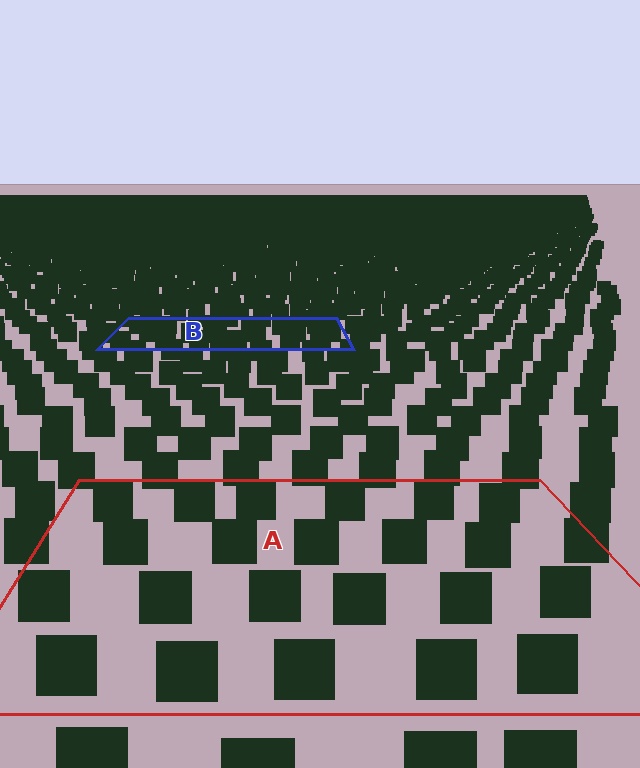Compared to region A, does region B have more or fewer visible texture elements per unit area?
Region B has more texture elements per unit area — they are packed more densely because it is farther away.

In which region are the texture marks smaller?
The texture marks are smaller in region B, because it is farther away.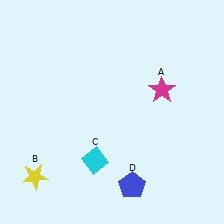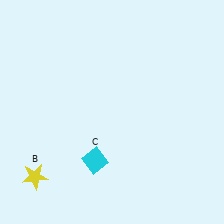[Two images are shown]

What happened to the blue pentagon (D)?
The blue pentagon (D) was removed in Image 2. It was in the bottom-right area of Image 1.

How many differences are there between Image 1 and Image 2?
There are 2 differences between the two images.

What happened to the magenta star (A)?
The magenta star (A) was removed in Image 2. It was in the top-right area of Image 1.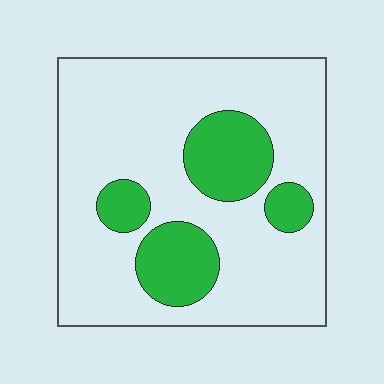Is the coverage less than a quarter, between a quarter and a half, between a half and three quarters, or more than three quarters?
Less than a quarter.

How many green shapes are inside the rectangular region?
4.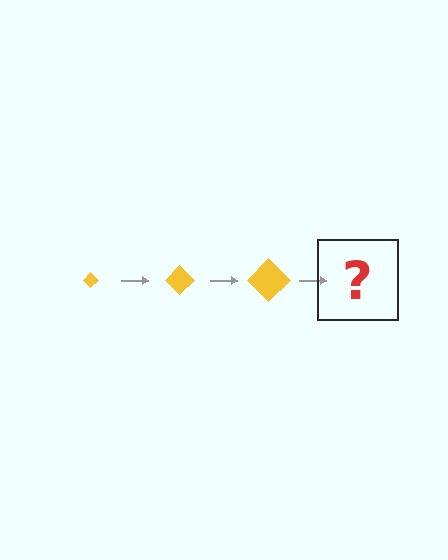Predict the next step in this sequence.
The next step is a yellow diamond, larger than the previous one.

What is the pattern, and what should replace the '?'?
The pattern is that the diamond gets progressively larger each step. The '?' should be a yellow diamond, larger than the previous one.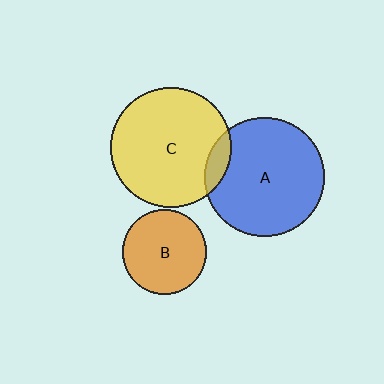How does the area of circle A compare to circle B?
Approximately 2.0 times.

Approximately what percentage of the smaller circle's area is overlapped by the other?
Approximately 10%.